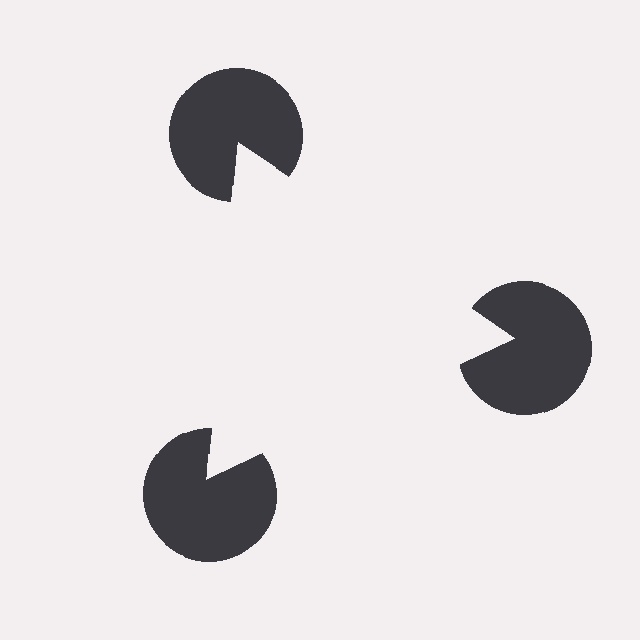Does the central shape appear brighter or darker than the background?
It typically appears slightly brighter than the background, even though no actual brightness change is drawn.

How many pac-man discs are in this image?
There are 3 — one at each vertex of the illusory triangle.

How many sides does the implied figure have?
3 sides.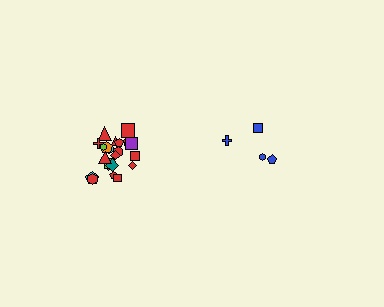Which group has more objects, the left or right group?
The left group.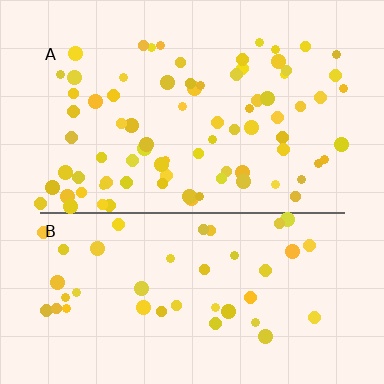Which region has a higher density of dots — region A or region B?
A (the top).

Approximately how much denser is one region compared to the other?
Approximately 1.9× — region A over region B.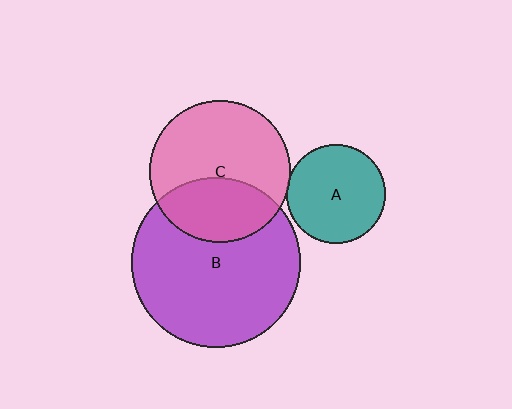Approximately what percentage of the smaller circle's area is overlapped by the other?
Approximately 35%.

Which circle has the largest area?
Circle B (purple).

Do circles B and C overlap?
Yes.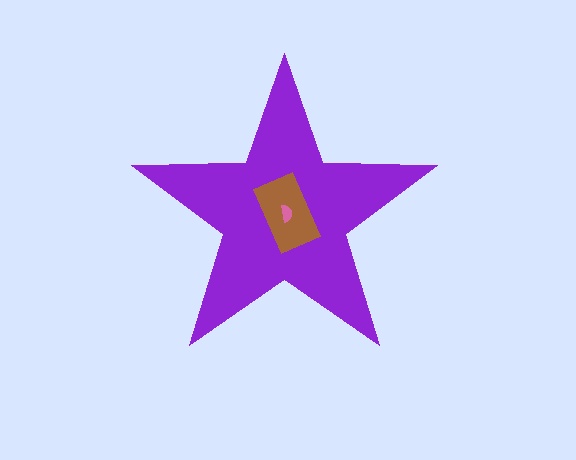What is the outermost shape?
The purple star.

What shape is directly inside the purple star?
The brown rectangle.